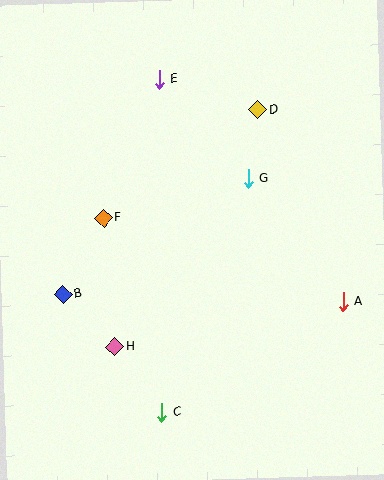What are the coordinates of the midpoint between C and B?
The midpoint between C and B is at (112, 353).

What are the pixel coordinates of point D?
Point D is at (258, 110).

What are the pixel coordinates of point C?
Point C is at (162, 412).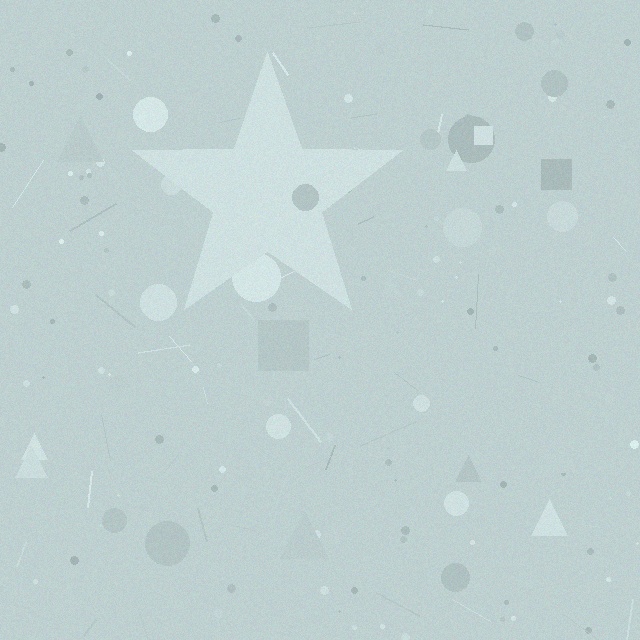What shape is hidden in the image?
A star is hidden in the image.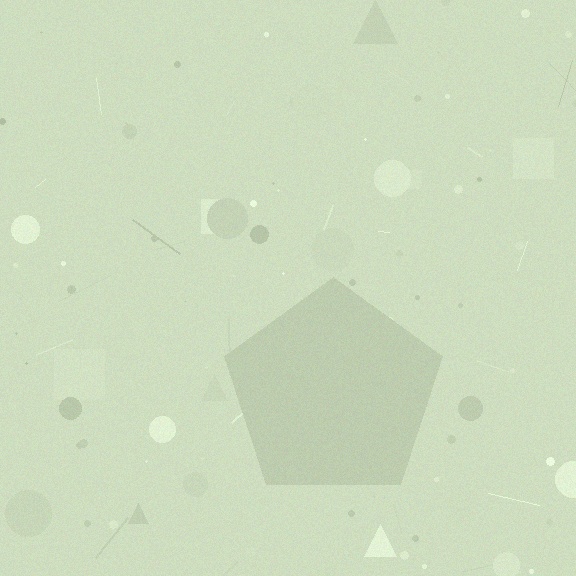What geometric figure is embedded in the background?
A pentagon is embedded in the background.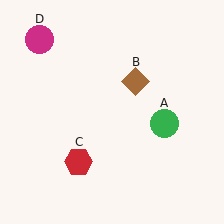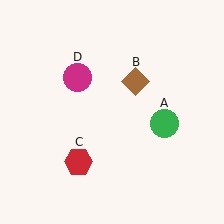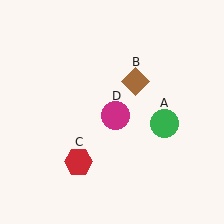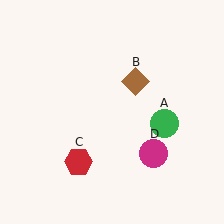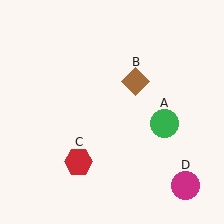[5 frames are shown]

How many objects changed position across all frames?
1 object changed position: magenta circle (object D).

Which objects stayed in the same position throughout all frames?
Green circle (object A) and brown diamond (object B) and red hexagon (object C) remained stationary.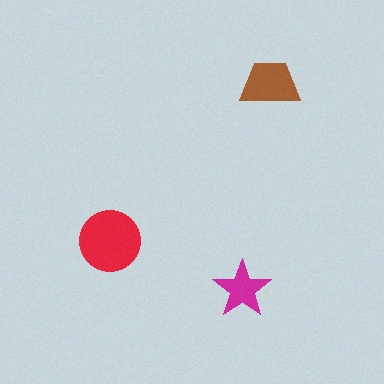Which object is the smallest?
The magenta star.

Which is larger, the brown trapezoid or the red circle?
The red circle.